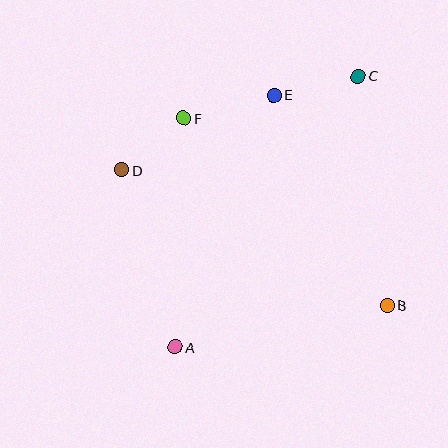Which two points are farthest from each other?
Points A and C are farthest from each other.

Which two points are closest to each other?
Points D and F are closest to each other.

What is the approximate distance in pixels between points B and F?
The distance between B and F is approximately 277 pixels.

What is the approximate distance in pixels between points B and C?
The distance between B and C is approximately 231 pixels.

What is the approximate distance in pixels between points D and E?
The distance between D and E is approximately 170 pixels.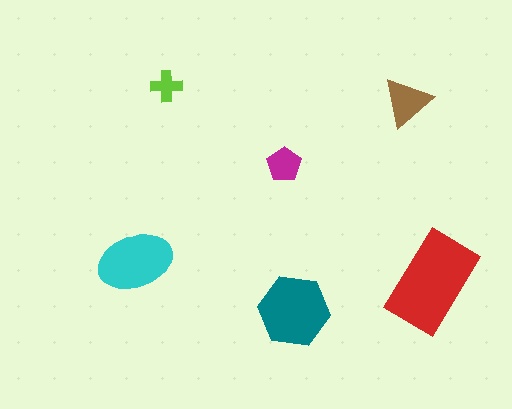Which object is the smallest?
The lime cross.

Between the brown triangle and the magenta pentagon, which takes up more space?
The brown triangle.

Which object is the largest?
The red rectangle.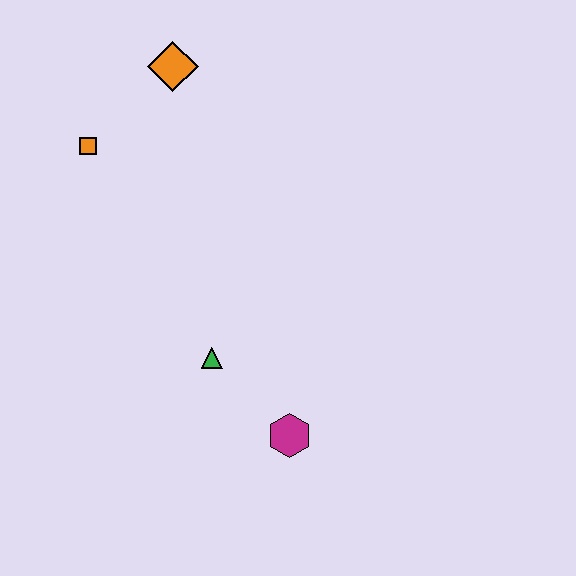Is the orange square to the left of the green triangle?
Yes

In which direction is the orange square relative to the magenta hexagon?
The orange square is above the magenta hexagon.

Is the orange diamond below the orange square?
No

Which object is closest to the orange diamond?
The orange square is closest to the orange diamond.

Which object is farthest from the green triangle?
The orange diamond is farthest from the green triangle.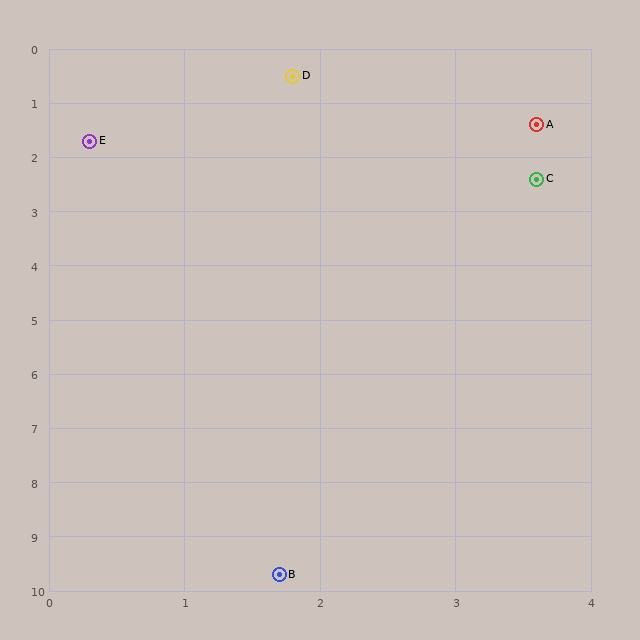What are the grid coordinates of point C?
Point C is at approximately (3.6, 2.4).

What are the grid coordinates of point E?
Point E is at approximately (0.3, 1.7).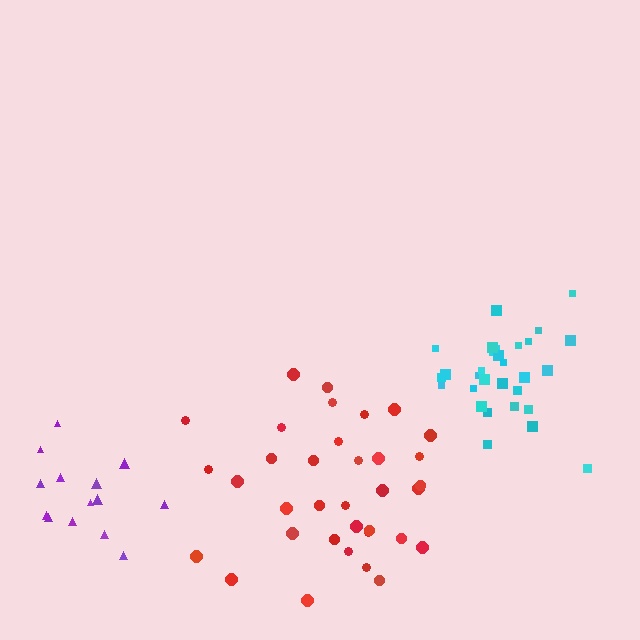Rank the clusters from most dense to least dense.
cyan, purple, red.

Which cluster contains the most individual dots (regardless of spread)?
Red (35).